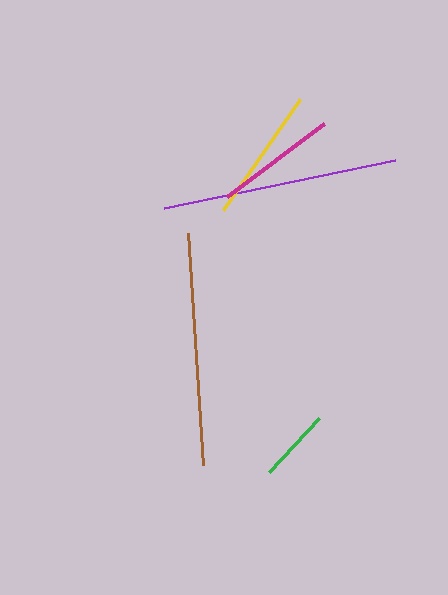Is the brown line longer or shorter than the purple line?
The purple line is longer than the brown line.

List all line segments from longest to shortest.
From longest to shortest: purple, brown, yellow, magenta, green.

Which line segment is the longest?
The purple line is the longest at approximately 236 pixels.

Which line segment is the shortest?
The green line is the shortest at approximately 74 pixels.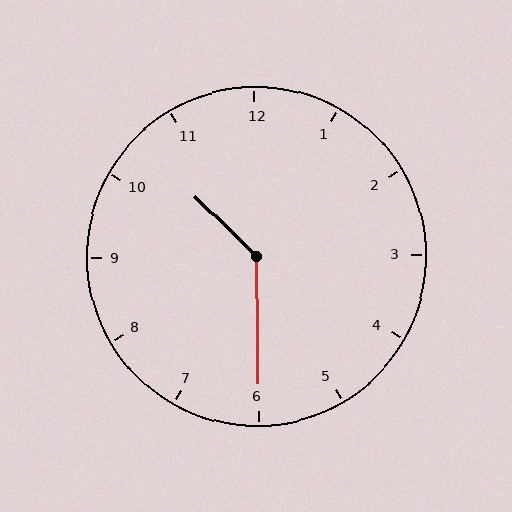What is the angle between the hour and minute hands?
Approximately 135 degrees.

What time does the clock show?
10:30.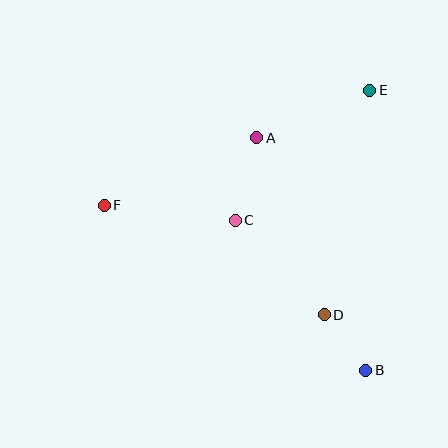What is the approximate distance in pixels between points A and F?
The distance between A and F is approximately 167 pixels.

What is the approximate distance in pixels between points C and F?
The distance between C and F is approximately 132 pixels.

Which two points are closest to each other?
Points B and D are closest to each other.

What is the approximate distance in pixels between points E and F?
The distance between E and F is approximately 289 pixels.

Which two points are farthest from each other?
Points B and F are farthest from each other.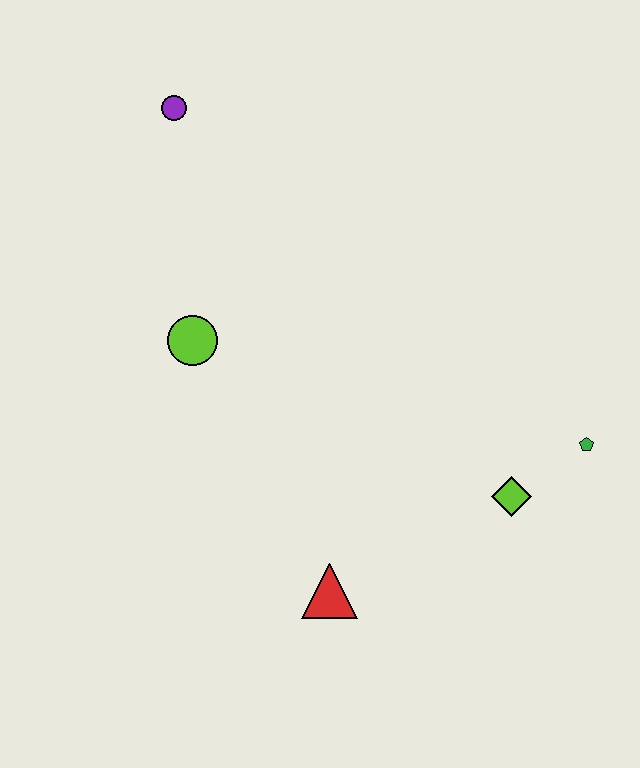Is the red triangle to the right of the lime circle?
Yes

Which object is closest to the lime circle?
The purple circle is closest to the lime circle.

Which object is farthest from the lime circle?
The green pentagon is farthest from the lime circle.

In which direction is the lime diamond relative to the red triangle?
The lime diamond is to the right of the red triangle.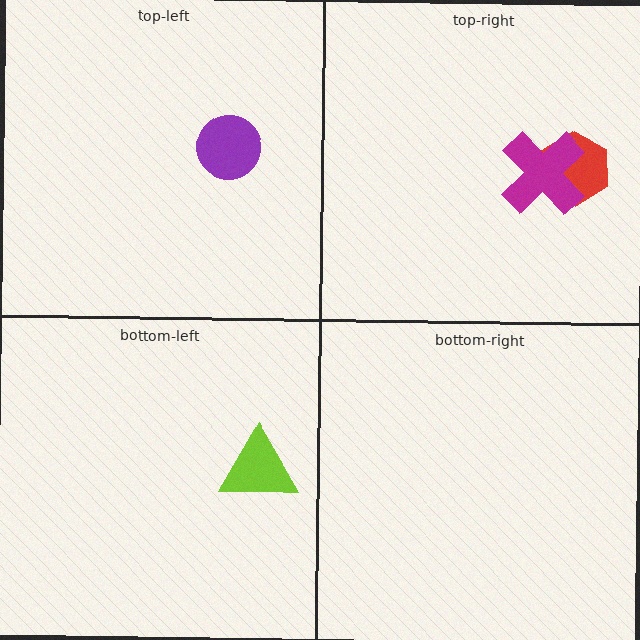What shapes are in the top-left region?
The purple circle.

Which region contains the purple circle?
The top-left region.